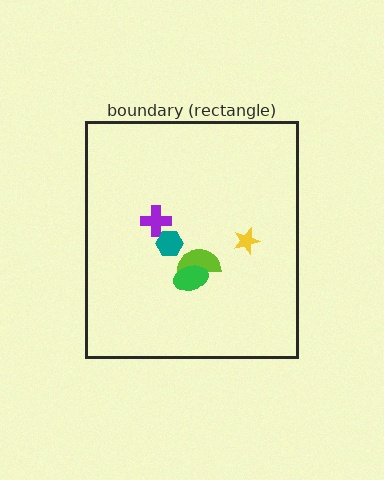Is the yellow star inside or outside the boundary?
Inside.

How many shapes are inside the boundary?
5 inside, 0 outside.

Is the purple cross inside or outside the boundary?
Inside.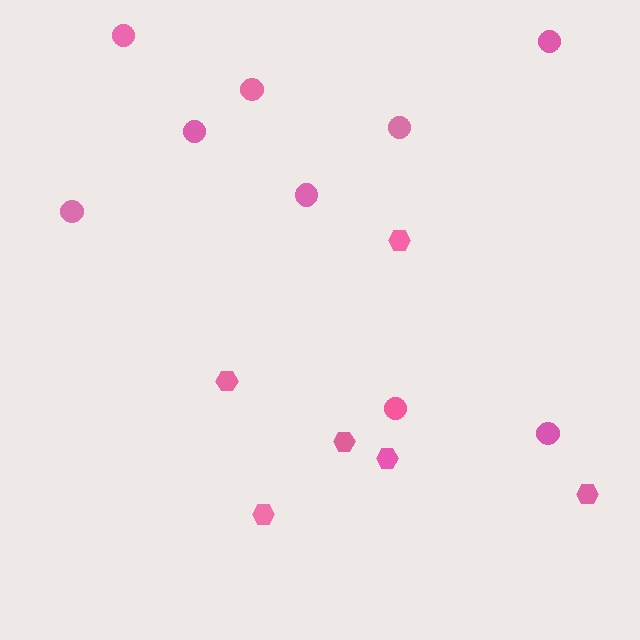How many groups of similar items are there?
There are 2 groups: one group of hexagons (6) and one group of circles (9).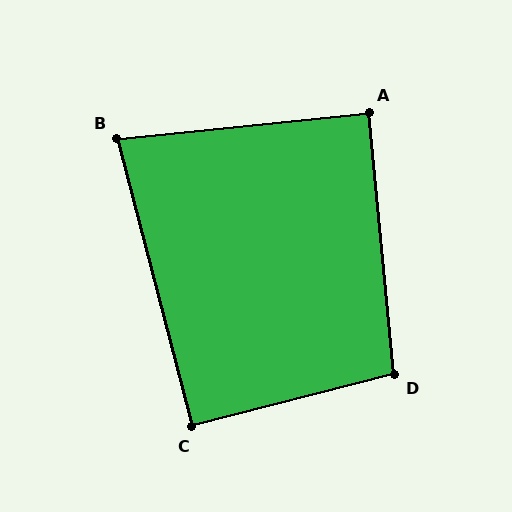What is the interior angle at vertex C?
Approximately 90 degrees (approximately right).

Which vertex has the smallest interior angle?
B, at approximately 81 degrees.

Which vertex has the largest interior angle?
D, at approximately 99 degrees.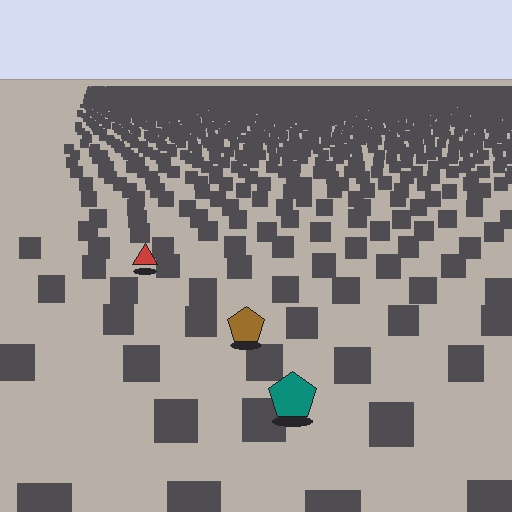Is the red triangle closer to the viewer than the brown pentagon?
No. The brown pentagon is closer — you can tell from the texture gradient: the ground texture is coarser near it.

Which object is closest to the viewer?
The teal pentagon is closest. The texture marks near it are larger and more spread out.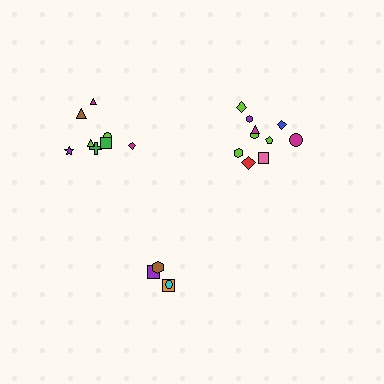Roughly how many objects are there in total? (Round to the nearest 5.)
Roughly 20 objects in total.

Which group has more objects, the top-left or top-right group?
The top-right group.